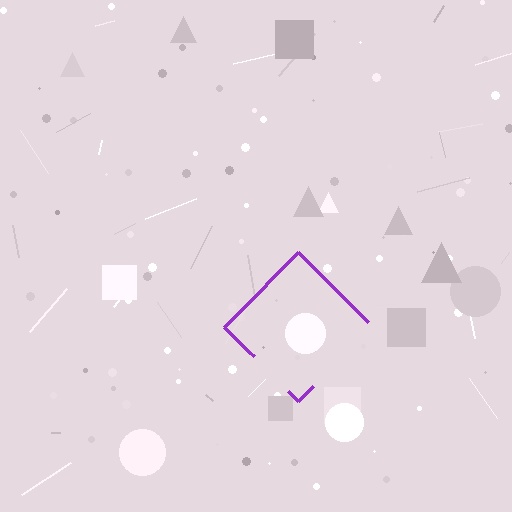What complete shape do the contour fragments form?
The contour fragments form a diamond.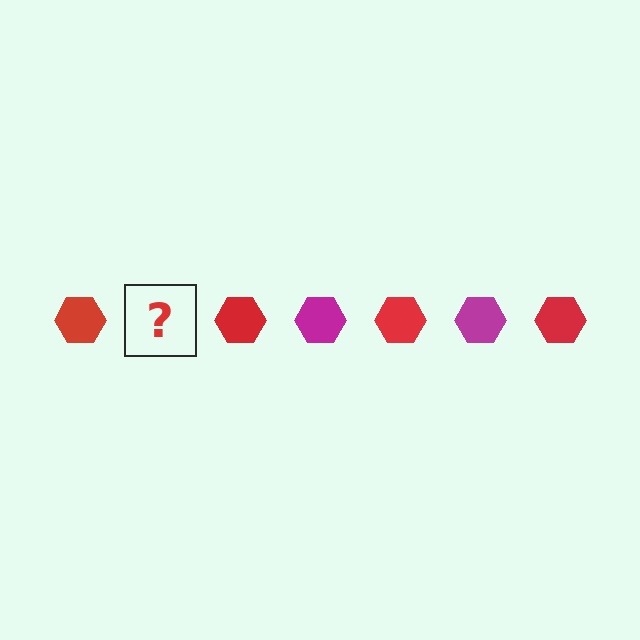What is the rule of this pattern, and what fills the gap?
The rule is that the pattern cycles through red, magenta hexagons. The gap should be filled with a magenta hexagon.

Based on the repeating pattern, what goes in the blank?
The blank should be a magenta hexagon.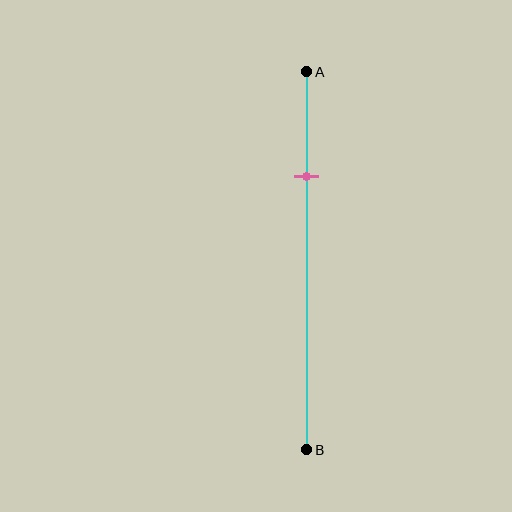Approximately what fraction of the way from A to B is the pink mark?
The pink mark is approximately 30% of the way from A to B.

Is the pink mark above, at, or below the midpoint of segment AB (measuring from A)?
The pink mark is above the midpoint of segment AB.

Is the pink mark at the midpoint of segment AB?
No, the mark is at about 30% from A, not at the 50% midpoint.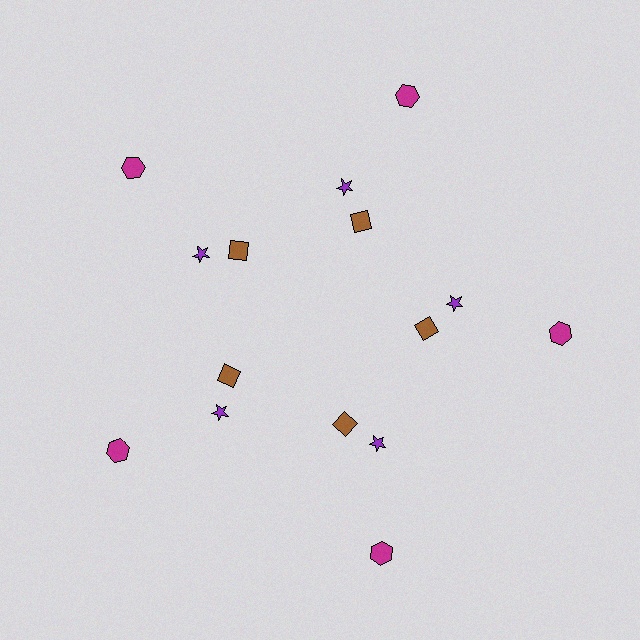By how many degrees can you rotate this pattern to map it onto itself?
The pattern maps onto itself every 72 degrees of rotation.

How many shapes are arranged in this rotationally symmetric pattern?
There are 15 shapes, arranged in 5 groups of 3.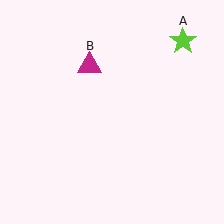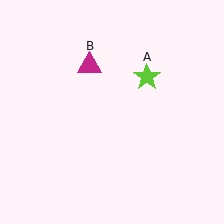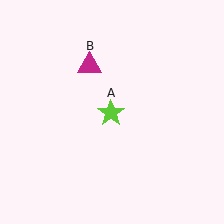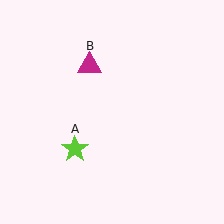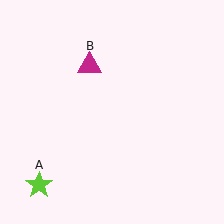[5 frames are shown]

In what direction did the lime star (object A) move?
The lime star (object A) moved down and to the left.